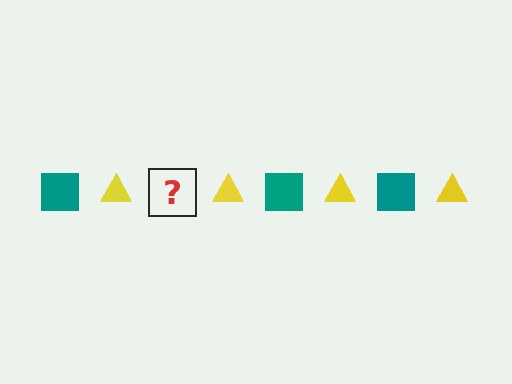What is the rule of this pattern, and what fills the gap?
The rule is that the pattern alternates between teal square and yellow triangle. The gap should be filled with a teal square.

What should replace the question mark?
The question mark should be replaced with a teal square.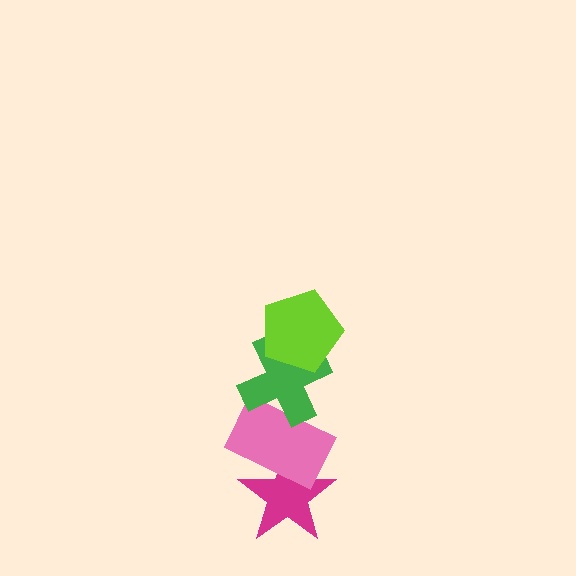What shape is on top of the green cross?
The lime pentagon is on top of the green cross.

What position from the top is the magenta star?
The magenta star is 4th from the top.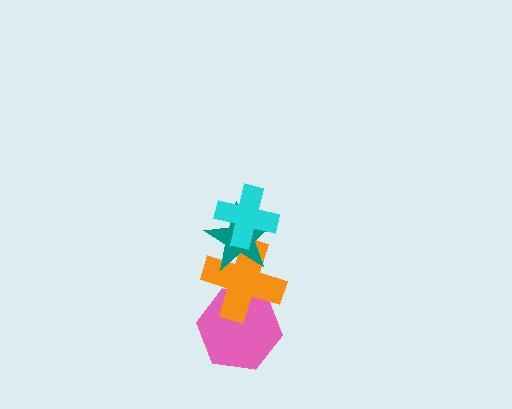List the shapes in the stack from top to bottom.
From top to bottom: the cyan cross, the teal star, the orange cross, the pink hexagon.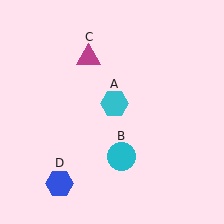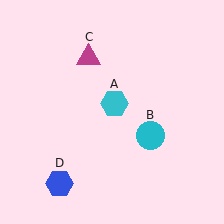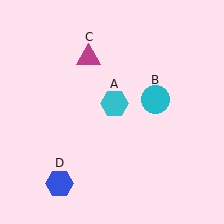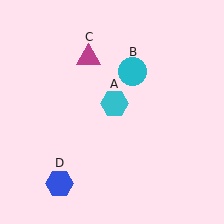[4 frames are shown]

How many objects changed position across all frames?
1 object changed position: cyan circle (object B).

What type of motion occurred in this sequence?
The cyan circle (object B) rotated counterclockwise around the center of the scene.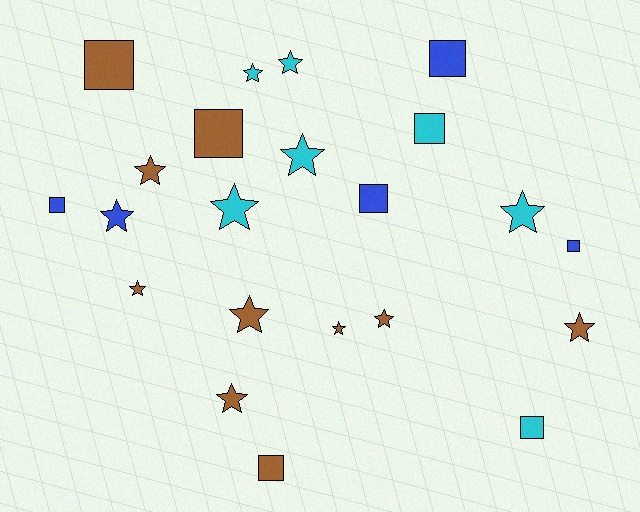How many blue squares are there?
There are 4 blue squares.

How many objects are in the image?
There are 22 objects.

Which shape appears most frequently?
Star, with 13 objects.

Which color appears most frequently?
Brown, with 10 objects.